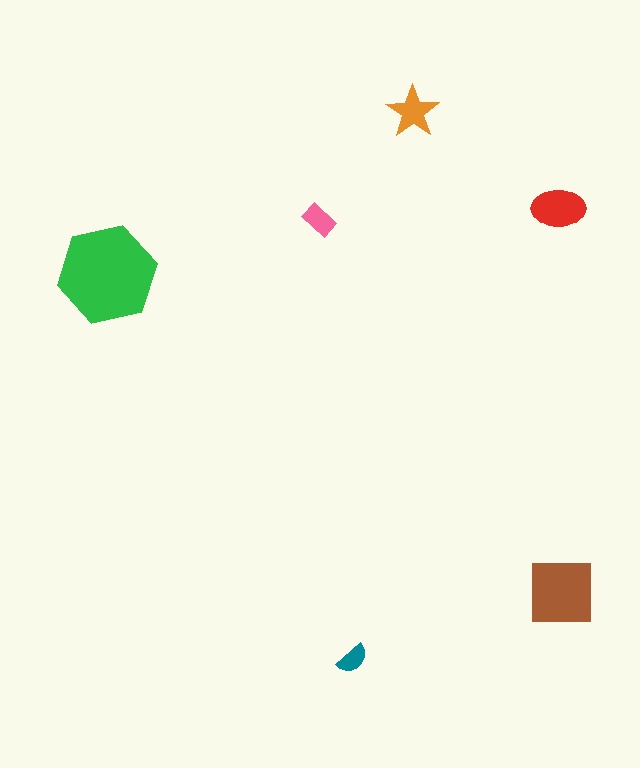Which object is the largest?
The green hexagon.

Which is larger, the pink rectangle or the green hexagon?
The green hexagon.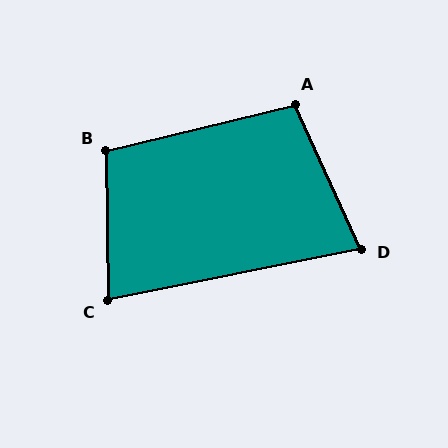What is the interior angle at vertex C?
Approximately 79 degrees (acute).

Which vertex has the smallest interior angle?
D, at approximately 77 degrees.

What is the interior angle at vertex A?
Approximately 101 degrees (obtuse).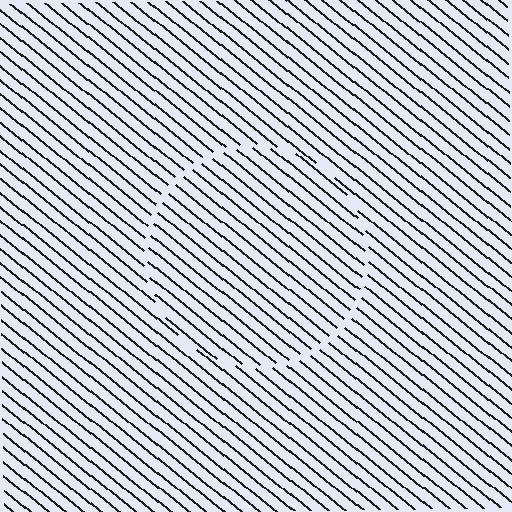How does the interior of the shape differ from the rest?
The interior of the shape contains the same grating, shifted by half a period — the contour is defined by the phase discontinuity where line-ends from the inner and outer gratings abut.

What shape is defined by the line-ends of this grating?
An illusory circle. The interior of the shape contains the same grating, shifted by half a period — the contour is defined by the phase discontinuity where line-ends from the inner and outer gratings abut.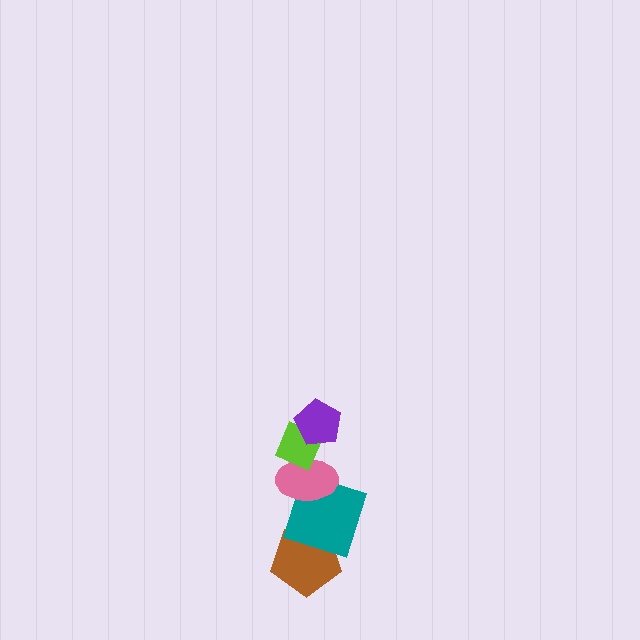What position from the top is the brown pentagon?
The brown pentagon is 5th from the top.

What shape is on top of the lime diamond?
The purple pentagon is on top of the lime diamond.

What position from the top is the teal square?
The teal square is 4th from the top.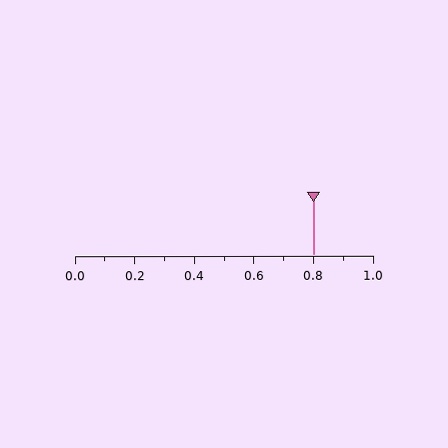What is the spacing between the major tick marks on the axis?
The major ticks are spaced 0.2 apart.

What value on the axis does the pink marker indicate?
The marker indicates approximately 0.8.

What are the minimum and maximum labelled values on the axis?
The axis runs from 0.0 to 1.0.